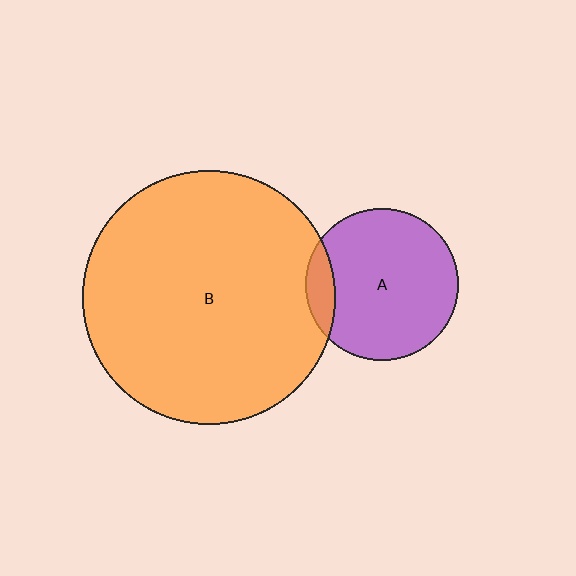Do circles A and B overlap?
Yes.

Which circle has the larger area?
Circle B (orange).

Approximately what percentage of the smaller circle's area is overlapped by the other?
Approximately 10%.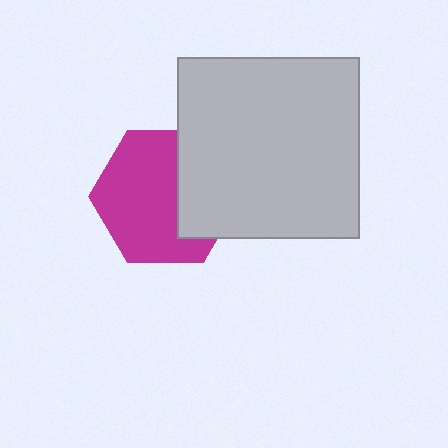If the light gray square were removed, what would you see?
You would see the complete magenta hexagon.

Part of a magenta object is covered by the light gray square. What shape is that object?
It is a hexagon.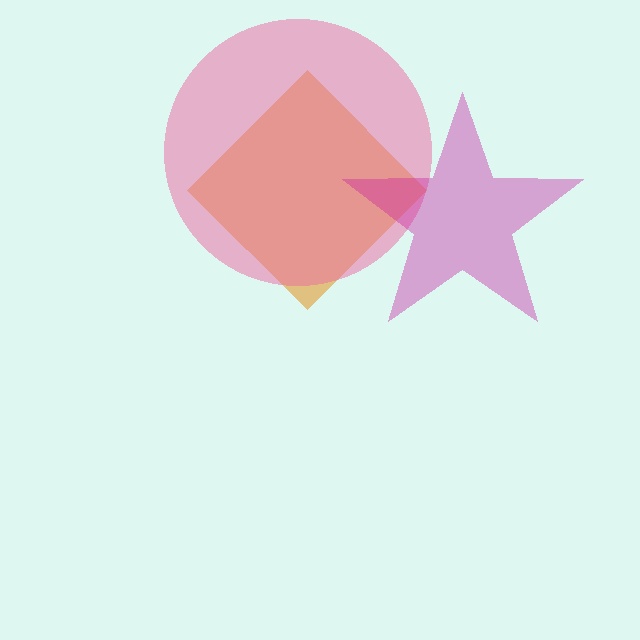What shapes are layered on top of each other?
The layered shapes are: an orange diamond, a pink circle, a magenta star.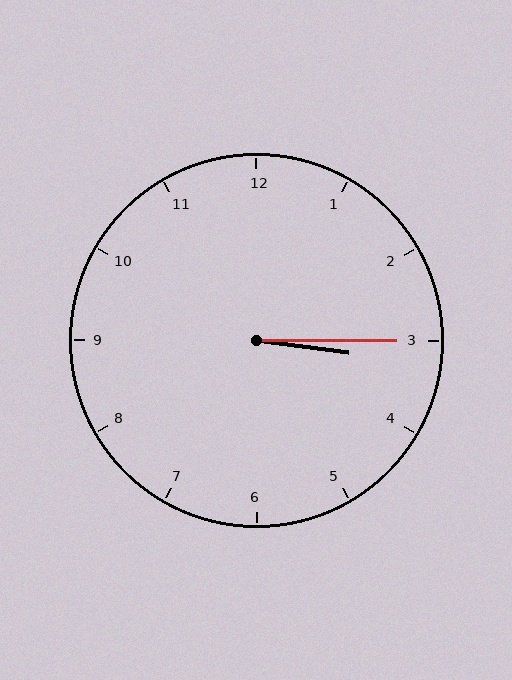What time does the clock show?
3:15.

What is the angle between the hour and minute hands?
Approximately 8 degrees.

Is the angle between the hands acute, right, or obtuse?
It is acute.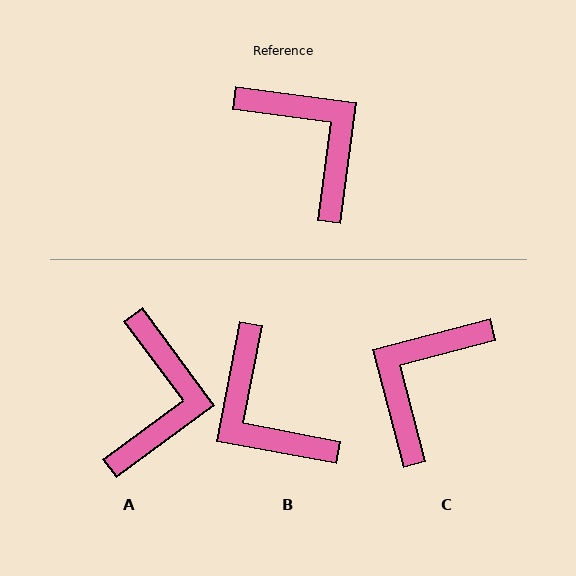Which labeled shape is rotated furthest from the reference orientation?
B, about 177 degrees away.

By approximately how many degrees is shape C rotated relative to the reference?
Approximately 113 degrees counter-clockwise.